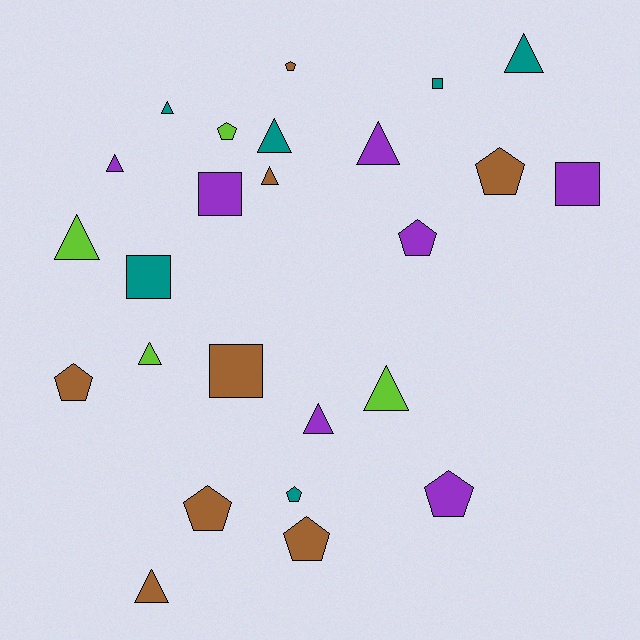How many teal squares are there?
There are 2 teal squares.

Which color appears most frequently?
Brown, with 8 objects.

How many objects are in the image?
There are 25 objects.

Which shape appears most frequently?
Triangle, with 11 objects.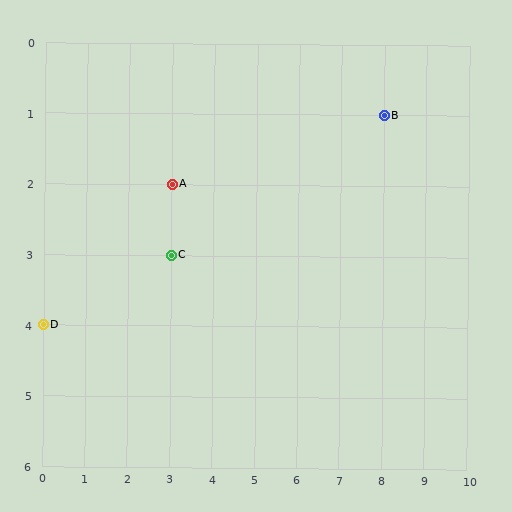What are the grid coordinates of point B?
Point B is at grid coordinates (8, 1).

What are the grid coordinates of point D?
Point D is at grid coordinates (0, 4).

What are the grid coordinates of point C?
Point C is at grid coordinates (3, 3).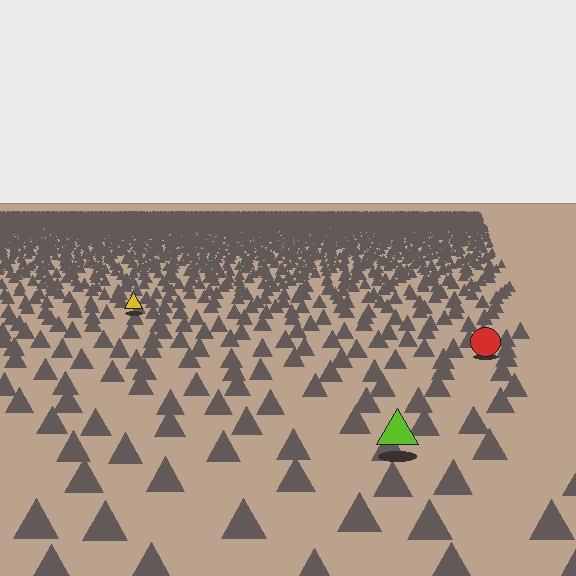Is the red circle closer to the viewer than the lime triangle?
No. The lime triangle is closer — you can tell from the texture gradient: the ground texture is coarser near it.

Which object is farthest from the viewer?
The yellow triangle is farthest from the viewer. It appears smaller and the ground texture around it is denser.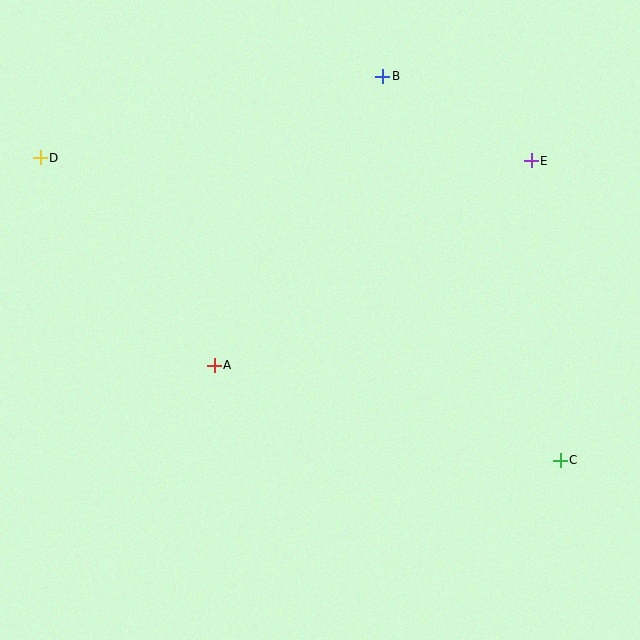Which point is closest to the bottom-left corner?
Point A is closest to the bottom-left corner.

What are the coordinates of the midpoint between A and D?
The midpoint between A and D is at (127, 262).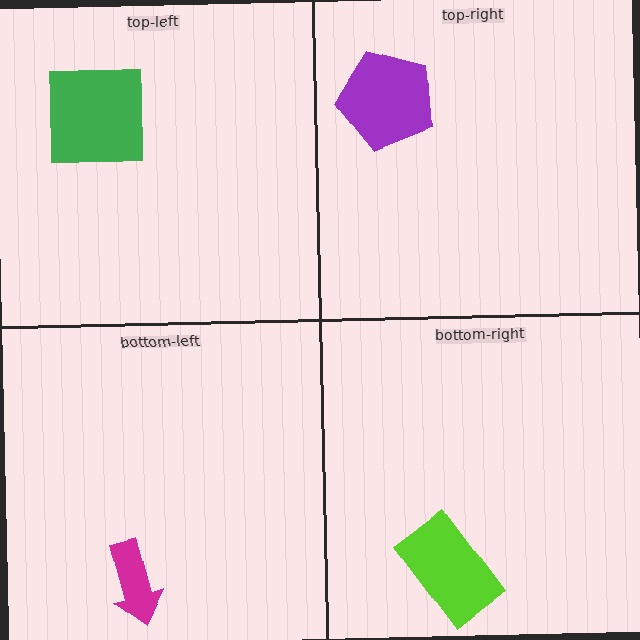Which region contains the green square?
The top-left region.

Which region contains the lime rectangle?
The bottom-right region.